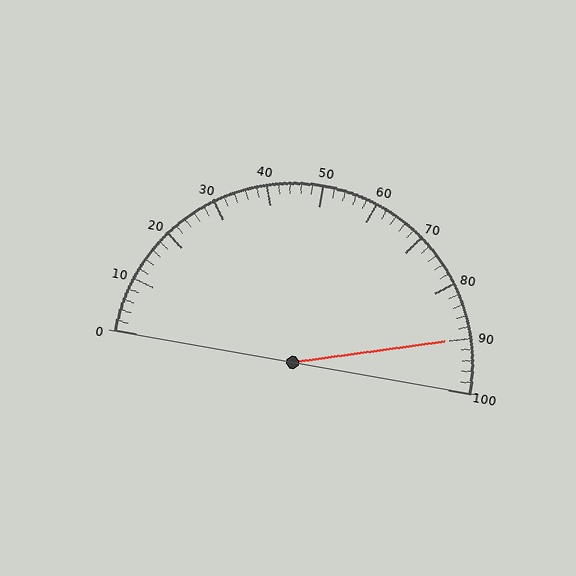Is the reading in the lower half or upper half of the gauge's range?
The reading is in the upper half of the range (0 to 100).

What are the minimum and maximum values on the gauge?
The gauge ranges from 0 to 100.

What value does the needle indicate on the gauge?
The needle indicates approximately 90.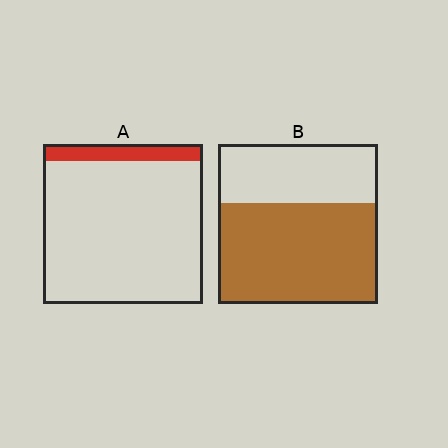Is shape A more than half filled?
No.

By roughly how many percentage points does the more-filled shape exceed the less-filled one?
By roughly 50 percentage points (B over A).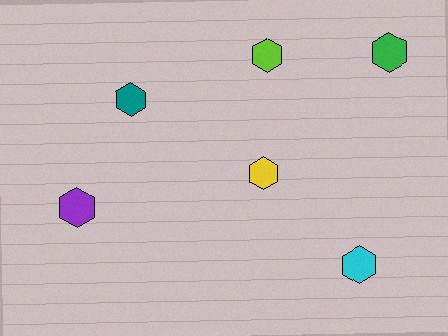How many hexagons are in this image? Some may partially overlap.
There are 6 hexagons.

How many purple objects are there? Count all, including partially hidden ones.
There is 1 purple object.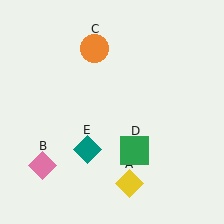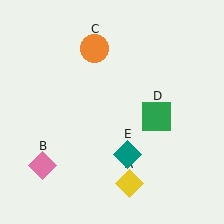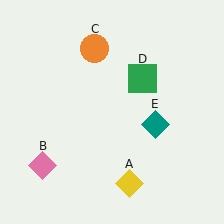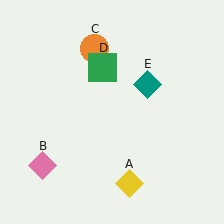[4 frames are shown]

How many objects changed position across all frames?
2 objects changed position: green square (object D), teal diamond (object E).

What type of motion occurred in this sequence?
The green square (object D), teal diamond (object E) rotated counterclockwise around the center of the scene.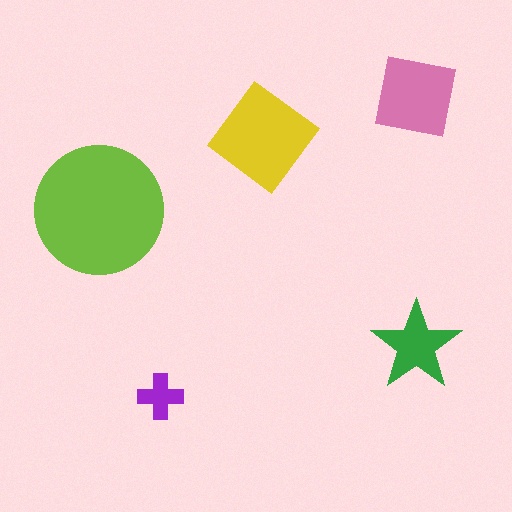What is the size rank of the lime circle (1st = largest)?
1st.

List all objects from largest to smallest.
The lime circle, the yellow diamond, the pink square, the green star, the purple cross.